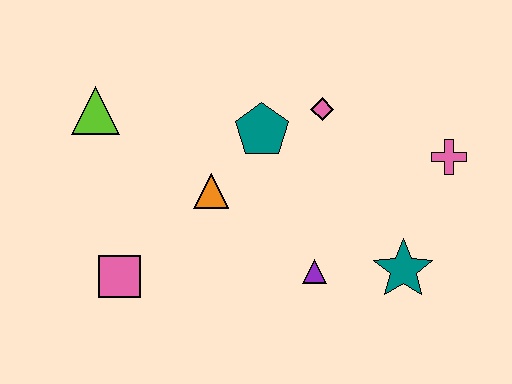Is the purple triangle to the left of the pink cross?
Yes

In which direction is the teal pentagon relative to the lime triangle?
The teal pentagon is to the right of the lime triangle.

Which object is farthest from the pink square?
The pink cross is farthest from the pink square.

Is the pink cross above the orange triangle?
Yes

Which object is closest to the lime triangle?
The orange triangle is closest to the lime triangle.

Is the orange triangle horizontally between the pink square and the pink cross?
Yes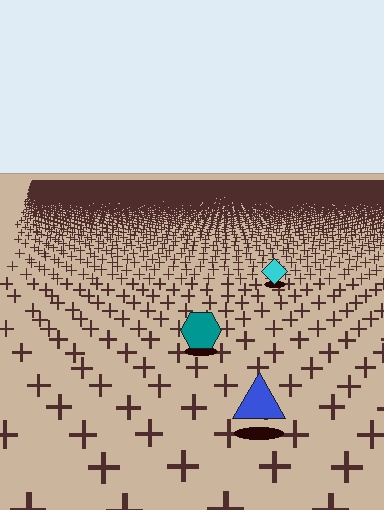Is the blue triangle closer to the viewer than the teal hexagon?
Yes. The blue triangle is closer — you can tell from the texture gradient: the ground texture is coarser near it.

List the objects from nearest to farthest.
From nearest to farthest: the blue triangle, the teal hexagon, the cyan diamond.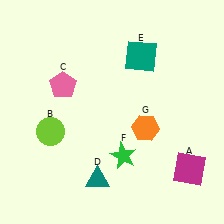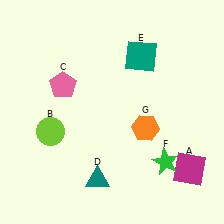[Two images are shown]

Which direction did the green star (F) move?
The green star (F) moved right.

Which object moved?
The green star (F) moved right.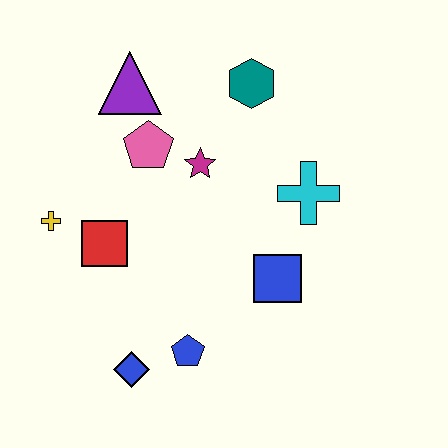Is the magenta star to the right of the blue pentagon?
Yes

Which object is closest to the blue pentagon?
The blue diamond is closest to the blue pentagon.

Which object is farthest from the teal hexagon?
The blue diamond is farthest from the teal hexagon.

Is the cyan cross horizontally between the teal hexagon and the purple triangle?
No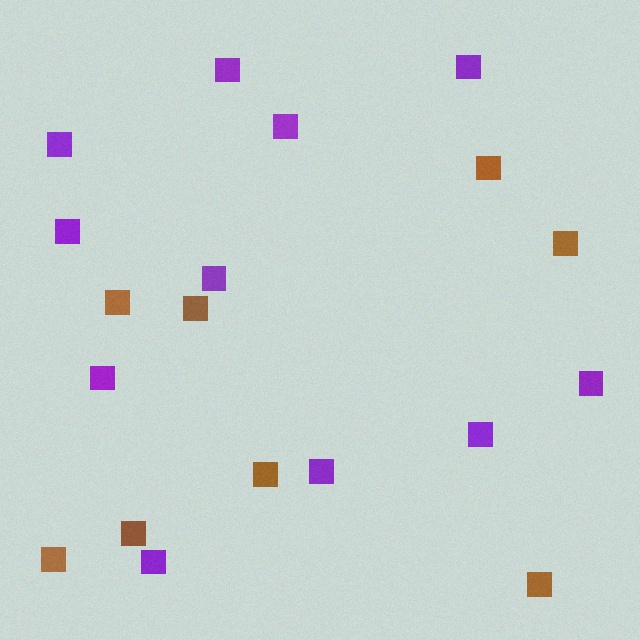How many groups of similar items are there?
There are 2 groups: one group of purple squares (11) and one group of brown squares (8).